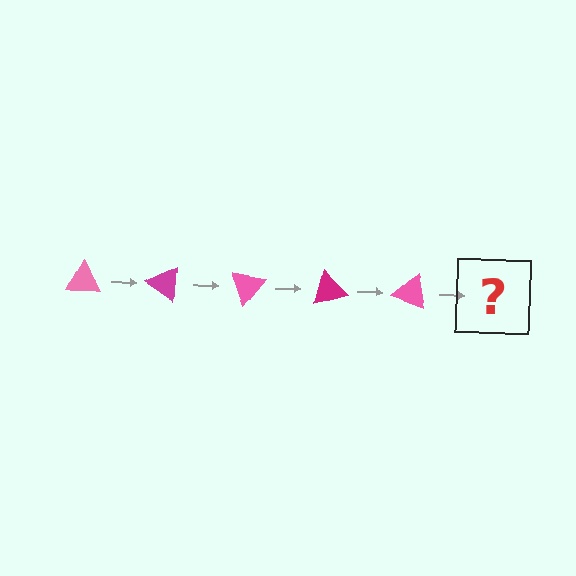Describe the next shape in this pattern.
It should be a magenta triangle, rotated 175 degrees from the start.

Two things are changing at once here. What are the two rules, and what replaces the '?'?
The two rules are that it rotates 35 degrees each step and the color cycles through pink and magenta. The '?' should be a magenta triangle, rotated 175 degrees from the start.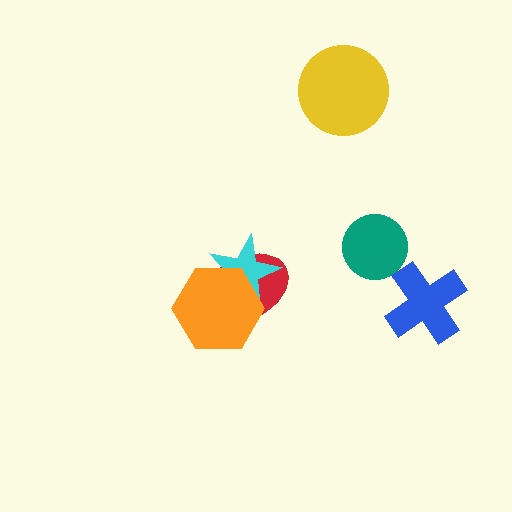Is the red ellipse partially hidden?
Yes, it is partially covered by another shape.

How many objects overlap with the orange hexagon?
2 objects overlap with the orange hexagon.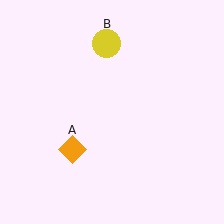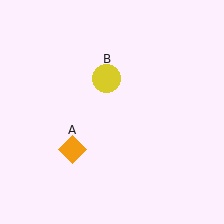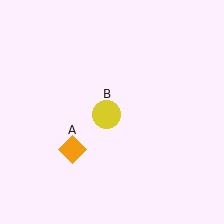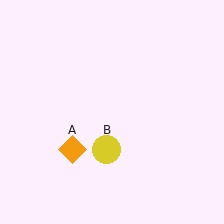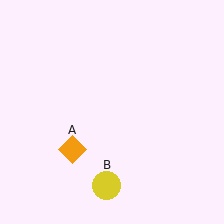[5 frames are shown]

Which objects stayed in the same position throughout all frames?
Orange diamond (object A) remained stationary.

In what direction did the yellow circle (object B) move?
The yellow circle (object B) moved down.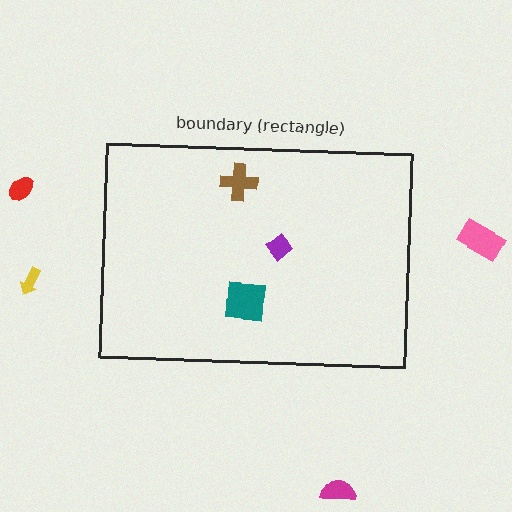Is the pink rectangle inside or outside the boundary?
Outside.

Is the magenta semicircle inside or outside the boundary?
Outside.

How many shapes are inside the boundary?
3 inside, 4 outside.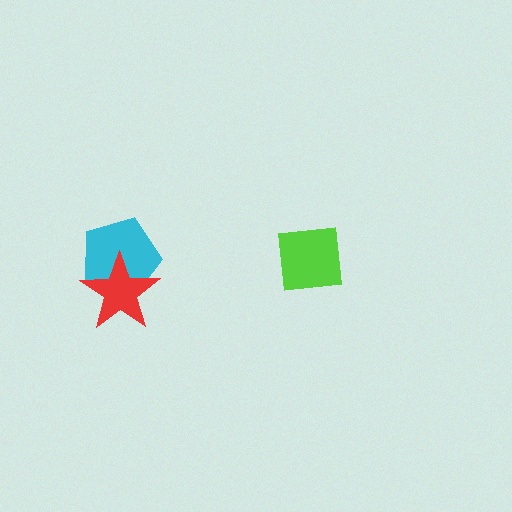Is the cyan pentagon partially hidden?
Yes, it is partially covered by another shape.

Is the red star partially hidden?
No, no other shape covers it.